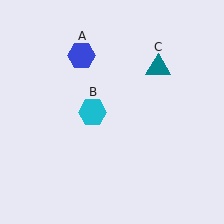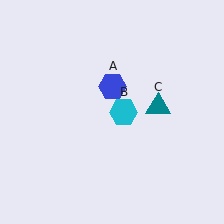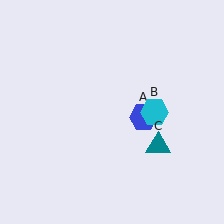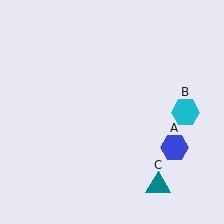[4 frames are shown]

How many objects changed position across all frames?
3 objects changed position: blue hexagon (object A), cyan hexagon (object B), teal triangle (object C).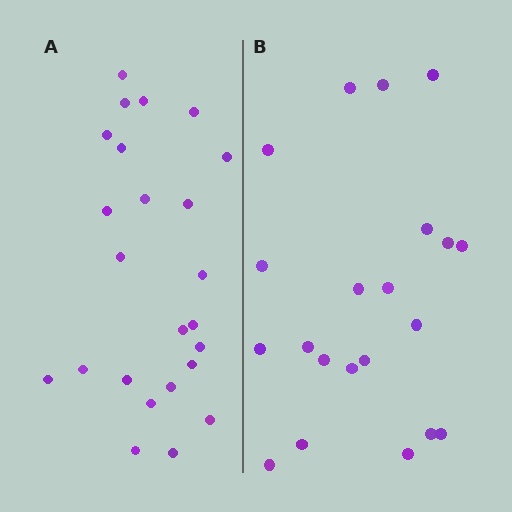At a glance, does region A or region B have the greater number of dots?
Region A (the left region) has more dots.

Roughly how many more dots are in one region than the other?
Region A has just a few more — roughly 2 or 3 more dots than region B.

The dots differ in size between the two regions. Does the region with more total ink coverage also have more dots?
No. Region B has more total ink coverage because its dots are larger, but region A actually contains more individual dots. Total area can be misleading — the number of items is what matters here.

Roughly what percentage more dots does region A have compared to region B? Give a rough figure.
About 15% more.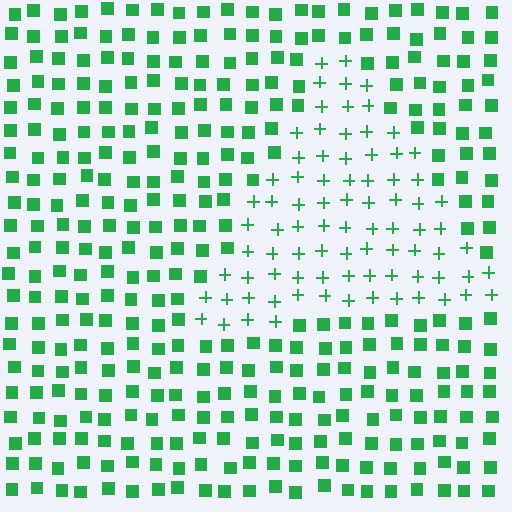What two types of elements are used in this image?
The image uses plus signs inside the triangle region and squares outside it.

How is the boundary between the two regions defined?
The boundary is defined by a change in element shape: plus signs inside vs. squares outside. All elements share the same color and spacing.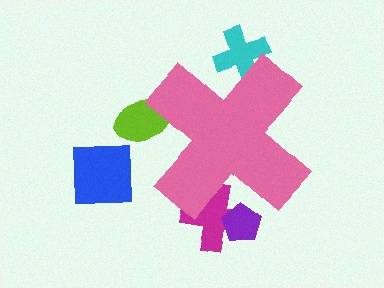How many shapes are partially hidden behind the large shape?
4 shapes are partially hidden.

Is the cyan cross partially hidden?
Yes, the cyan cross is partially hidden behind the pink cross.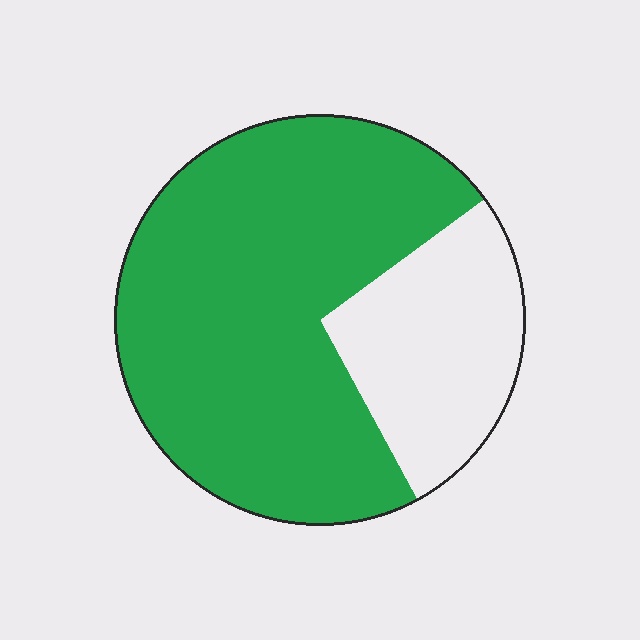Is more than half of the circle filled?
Yes.